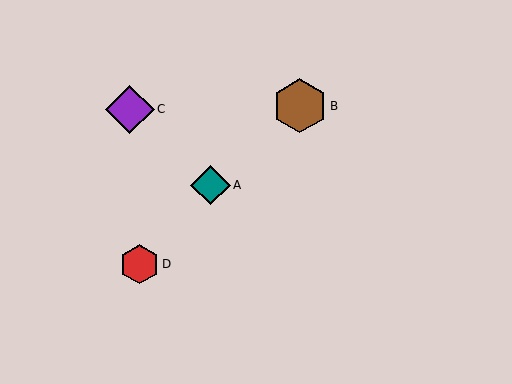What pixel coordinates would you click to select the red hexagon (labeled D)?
Click at (139, 264) to select the red hexagon D.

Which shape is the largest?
The brown hexagon (labeled B) is the largest.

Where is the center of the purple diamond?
The center of the purple diamond is at (130, 109).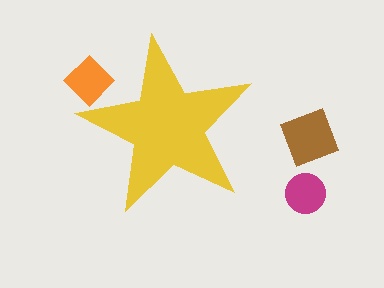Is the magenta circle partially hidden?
No, the magenta circle is fully visible.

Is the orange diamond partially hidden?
Yes, the orange diamond is partially hidden behind the yellow star.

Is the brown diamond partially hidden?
No, the brown diamond is fully visible.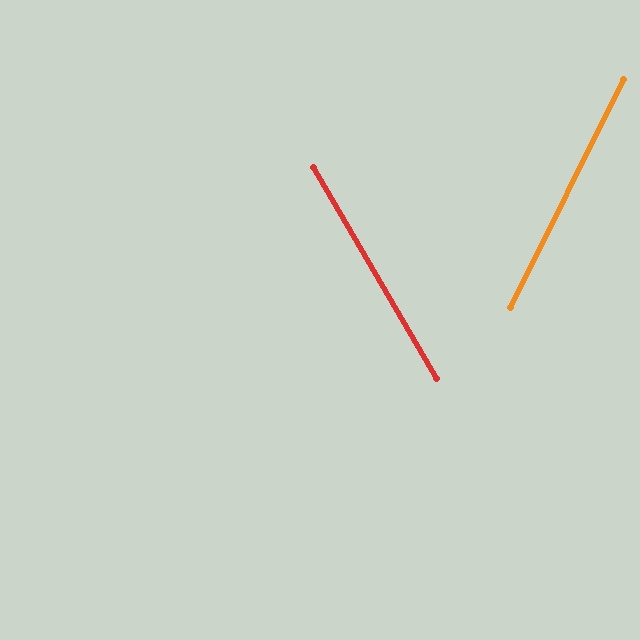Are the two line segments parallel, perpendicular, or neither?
Neither parallel nor perpendicular — they differ by about 57°.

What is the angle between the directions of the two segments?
Approximately 57 degrees.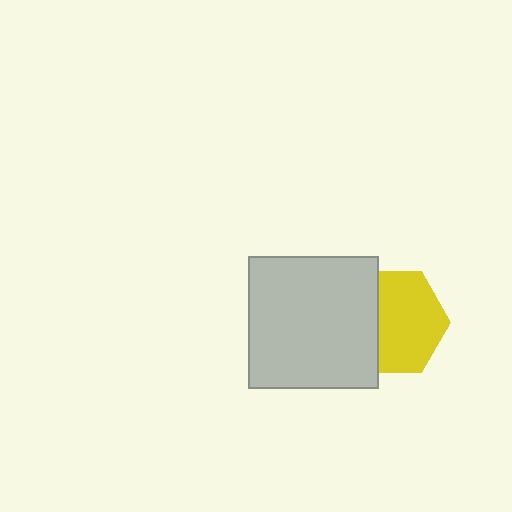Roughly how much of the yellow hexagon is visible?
About half of it is visible (roughly 65%).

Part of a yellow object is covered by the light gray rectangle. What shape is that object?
It is a hexagon.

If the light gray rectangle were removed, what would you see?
You would see the complete yellow hexagon.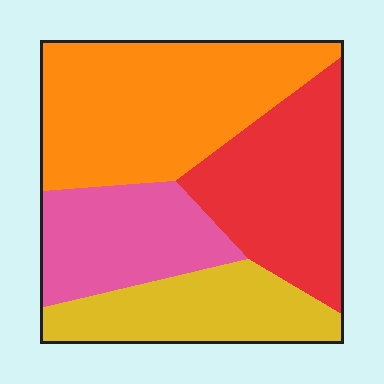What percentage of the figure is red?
Red covers 26% of the figure.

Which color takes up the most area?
Orange, at roughly 35%.